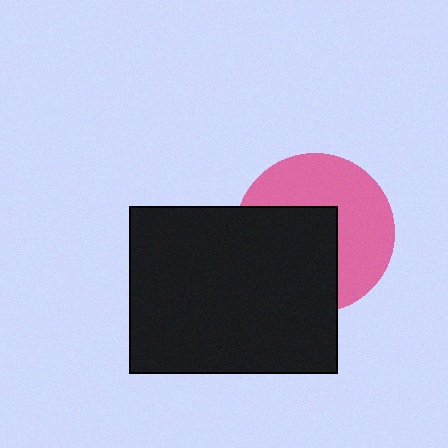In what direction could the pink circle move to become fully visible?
The pink circle could move toward the upper-right. That would shift it out from behind the black rectangle entirely.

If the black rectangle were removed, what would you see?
You would see the complete pink circle.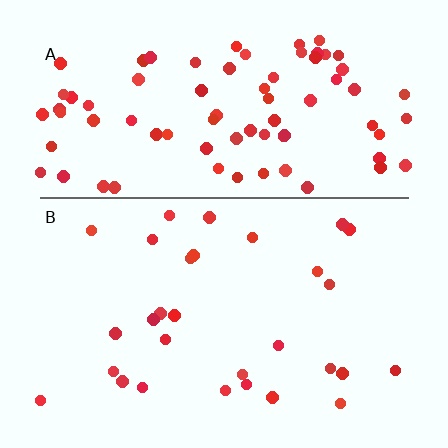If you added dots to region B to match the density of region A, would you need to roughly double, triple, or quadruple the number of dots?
Approximately triple.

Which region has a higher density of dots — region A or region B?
A (the top).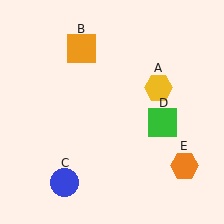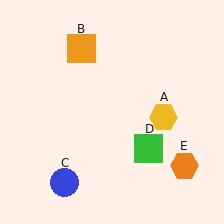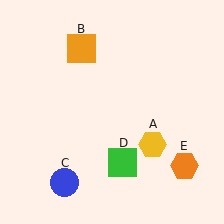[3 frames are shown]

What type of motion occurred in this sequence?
The yellow hexagon (object A), green square (object D) rotated clockwise around the center of the scene.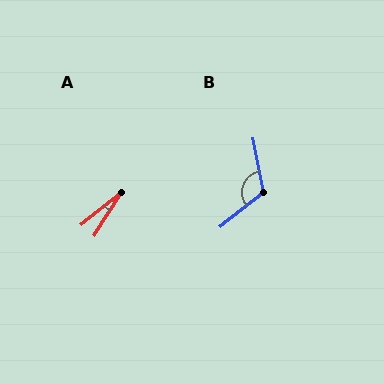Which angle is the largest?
B, at approximately 118 degrees.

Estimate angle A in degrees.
Approximately 19 degrees.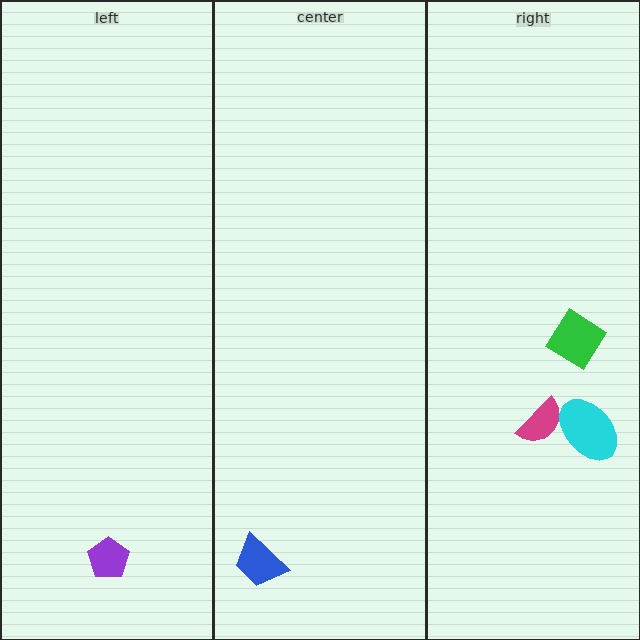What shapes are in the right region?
The cyan ellipse, the green diamond, the magenta semicircle.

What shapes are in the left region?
The purple pentagon.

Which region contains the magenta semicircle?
The right region.